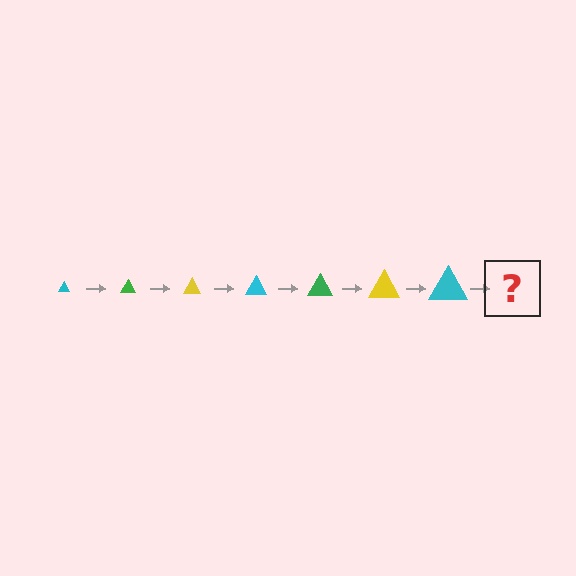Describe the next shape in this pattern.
It should be a green triangle, larger than the previous one.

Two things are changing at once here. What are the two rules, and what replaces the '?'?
The two rules are that the triangle grows larger each step and the color cycles through cyan, green, and yellow. The '?' should be a green triangle, larger than the previous one.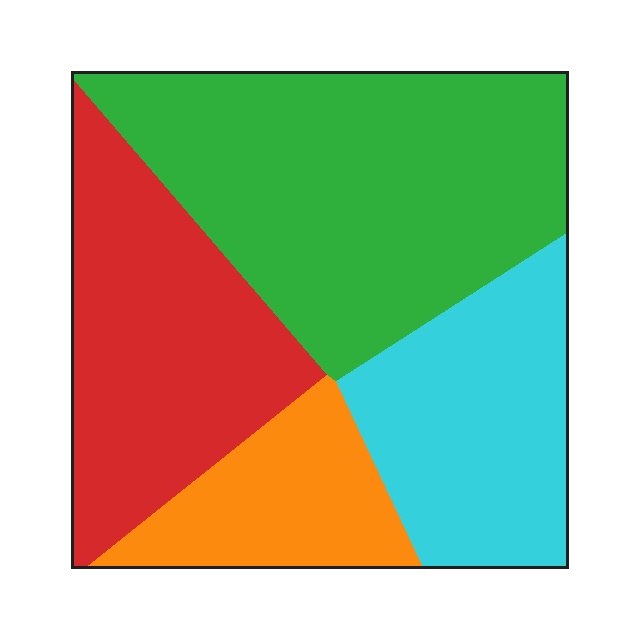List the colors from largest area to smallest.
From largest to smallest: green, red, cyan, orange.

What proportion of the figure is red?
Red takes up between a quarter and a half of the figure.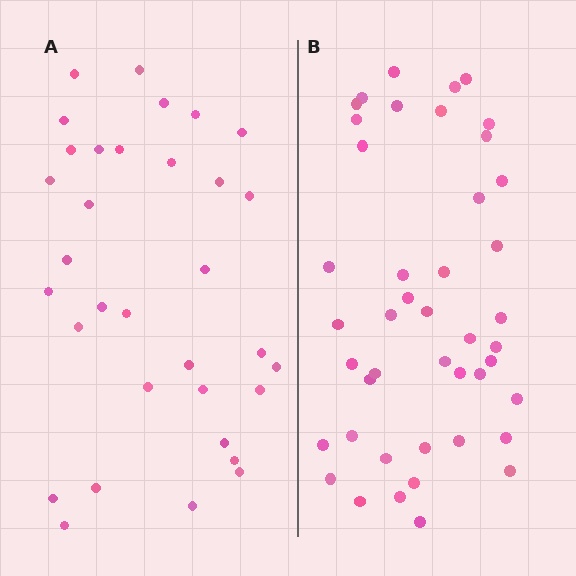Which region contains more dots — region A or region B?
Region B (the right region) has more dots.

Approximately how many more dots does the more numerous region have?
Region B has roughly 12 or so more dots than region A.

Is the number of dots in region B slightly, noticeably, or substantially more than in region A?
Region B has noticeably more, but not dramatically so. The ratio is roughly 1.3 to 1.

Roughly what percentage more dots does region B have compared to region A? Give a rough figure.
About 35% more.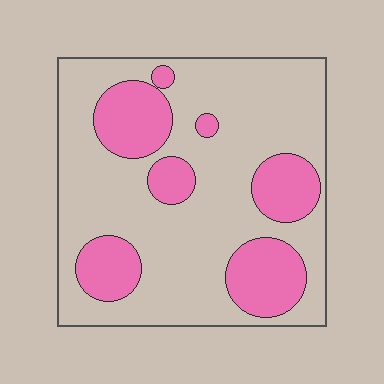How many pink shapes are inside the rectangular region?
7.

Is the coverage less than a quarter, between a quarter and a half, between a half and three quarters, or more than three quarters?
Between a quarter and a half.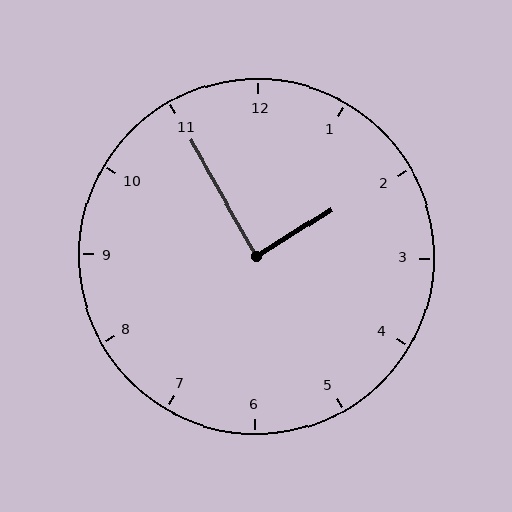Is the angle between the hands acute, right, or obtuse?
It is right.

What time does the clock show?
1:55.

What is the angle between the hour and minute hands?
Approximately 88 degrees.